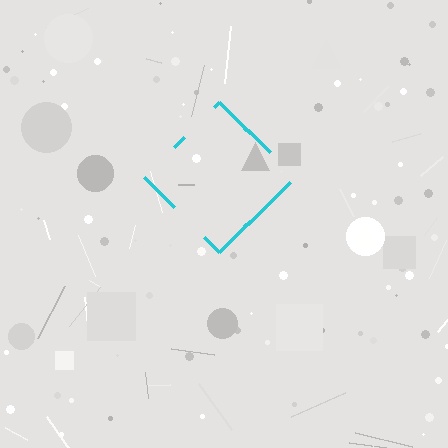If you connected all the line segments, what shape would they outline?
They would outline a diamond.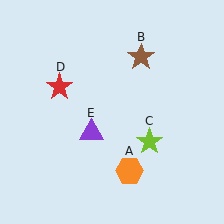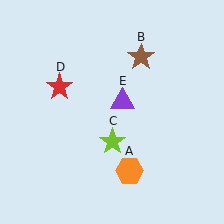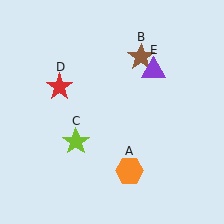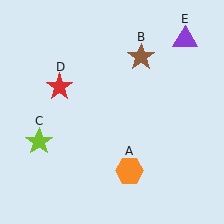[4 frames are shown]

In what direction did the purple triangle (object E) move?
The purple triangle (object E) moved up and to the right.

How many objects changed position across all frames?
2 objects changed position: lime star (object C), purple triangle (object E).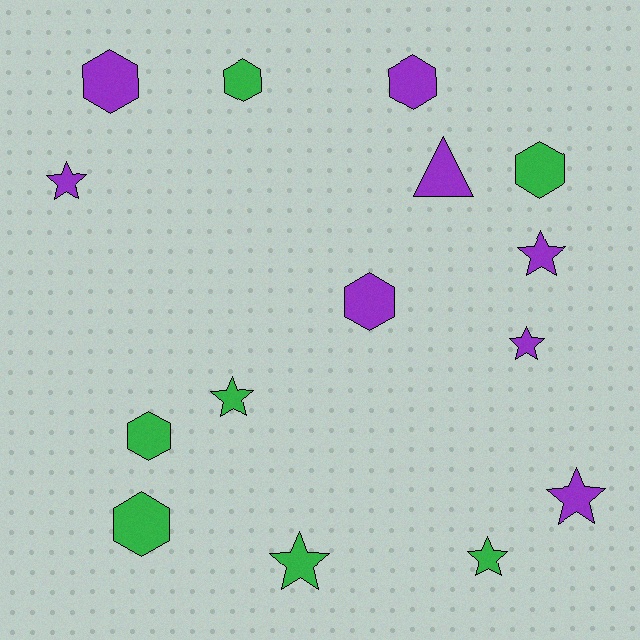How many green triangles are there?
There are no green triangles.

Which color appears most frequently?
Purple, with 8 objects.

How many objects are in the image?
There are 15 objects.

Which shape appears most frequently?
Star, with 7 objects.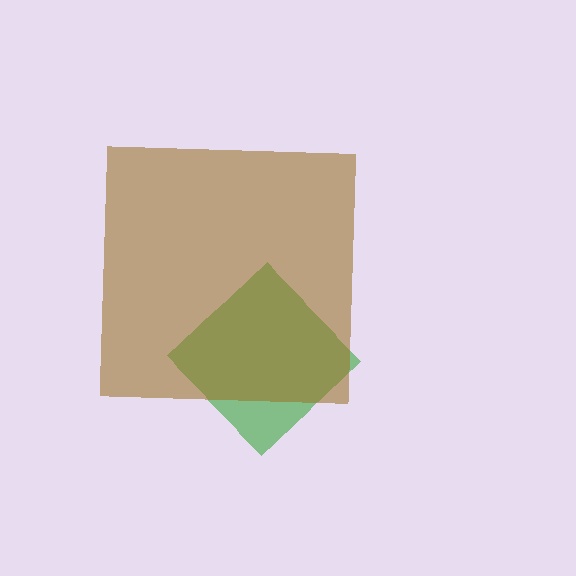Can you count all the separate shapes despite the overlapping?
Yes, there are 2 separate shapes.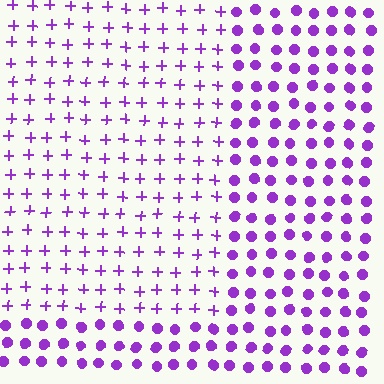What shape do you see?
I see a rectangle.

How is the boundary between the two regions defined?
The boundary is defined by a change in element shape: plus signs inside vs. circles outside. All elements share the same color and spacing.